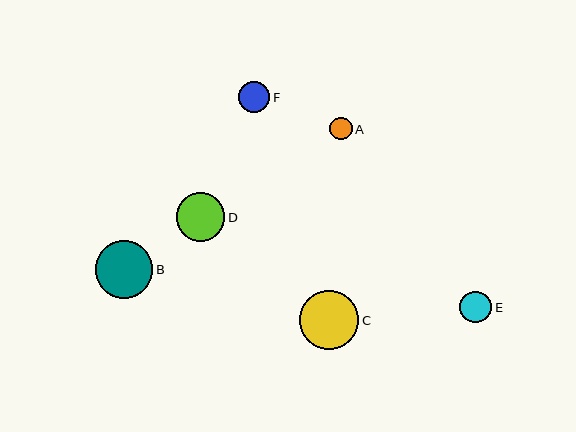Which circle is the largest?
Circle C is the largest with a size of approximately 59 pixels.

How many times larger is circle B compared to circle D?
Circle B is approximately 1.2 times the size of circle D.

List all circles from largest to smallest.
From largest to smallest: C, B, D, E, F, A.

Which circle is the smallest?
Circle A is the smallest with a size of approximately 23 pixels.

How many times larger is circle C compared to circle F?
Circle C is approximately 1.9 times the size of circle F.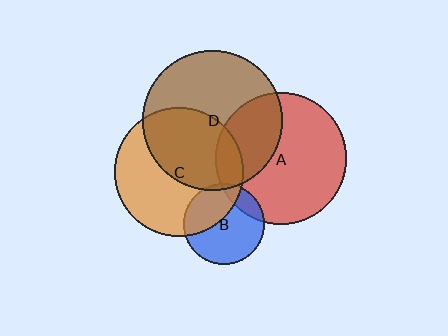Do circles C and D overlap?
Yes.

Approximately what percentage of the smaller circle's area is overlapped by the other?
Approximately 45%.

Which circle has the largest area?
Circle D (brown).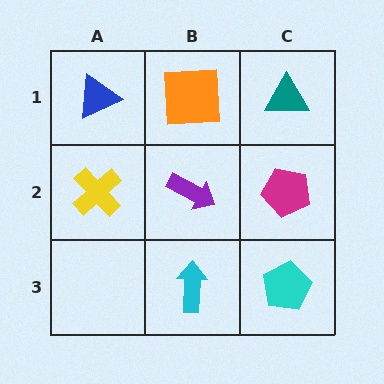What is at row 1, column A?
A blue triangle.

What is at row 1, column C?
A teal triangle.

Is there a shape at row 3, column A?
No, that cell is empty.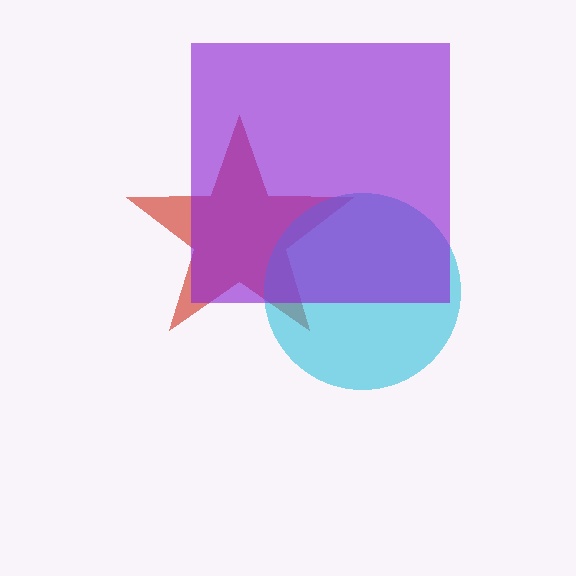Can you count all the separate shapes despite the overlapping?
Yes, there are 3 separate shapes.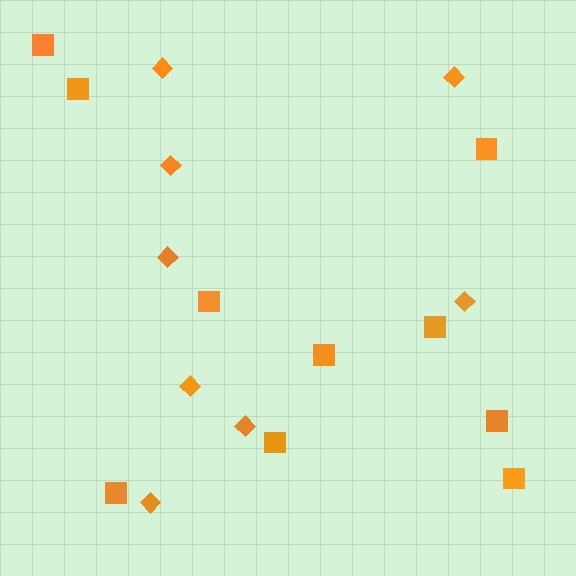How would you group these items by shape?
There are 2 groups: one group of diamonds (8) and one group of squares (10).